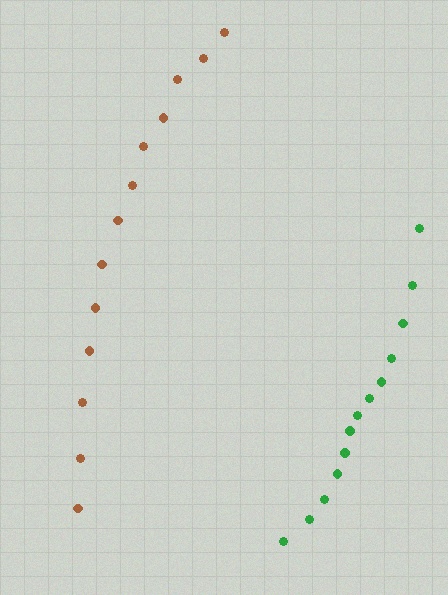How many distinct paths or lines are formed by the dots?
There are 2 distinct paths.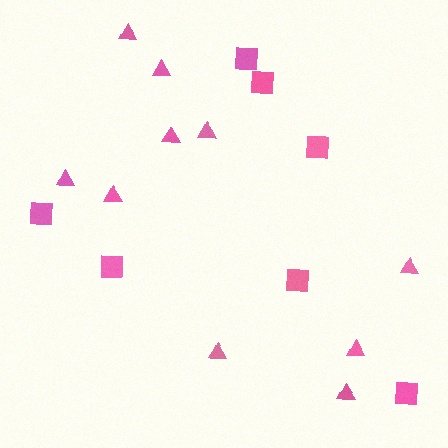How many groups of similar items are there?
There are 2 groups: one group of squares (7) and one group of triangles (10).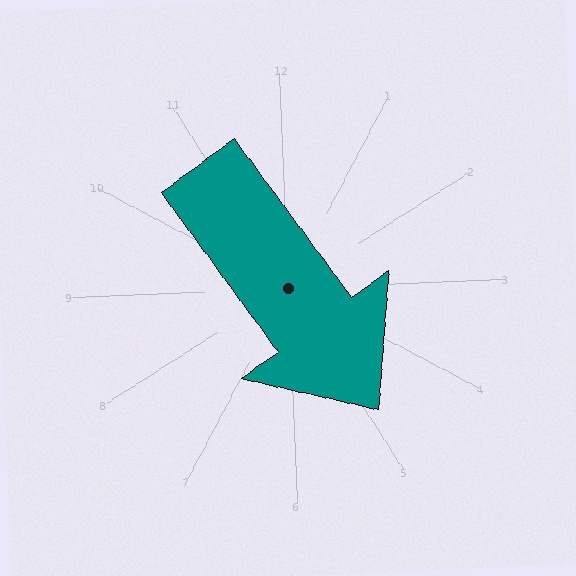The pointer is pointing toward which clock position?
Roughly 5 o'clock.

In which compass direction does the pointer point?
Southeast.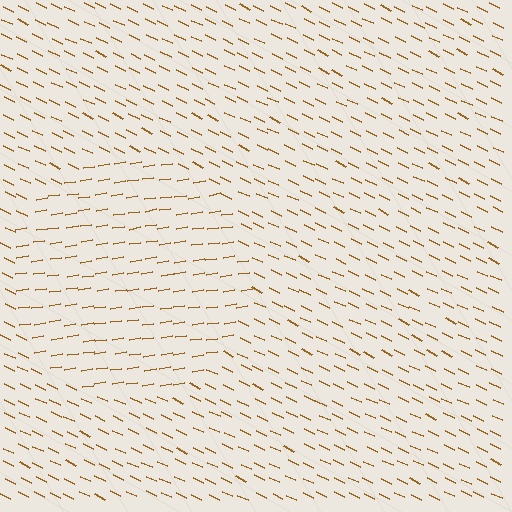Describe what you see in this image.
The image is filled with small brown line segments. A circle region in the image has lines oriented differently from the surrounding lines, creating a visible texture boundary.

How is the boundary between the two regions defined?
The boundary is defined purely by a change in line orientation (approximately 34 degrees difference). All lines are the same color and thickness.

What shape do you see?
I see a circle.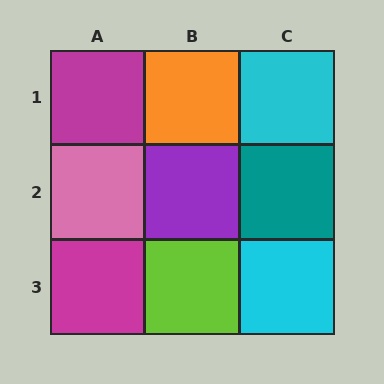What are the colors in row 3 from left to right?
Magenta, lime, cyan.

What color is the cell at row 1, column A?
Magenta.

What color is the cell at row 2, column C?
Teal.